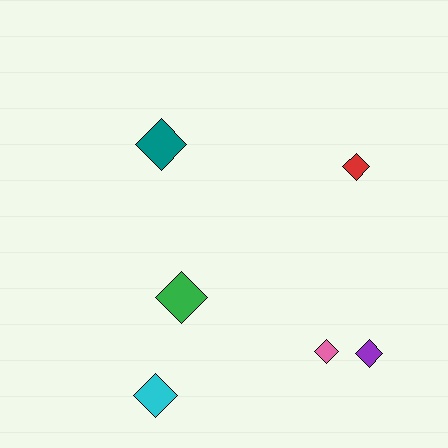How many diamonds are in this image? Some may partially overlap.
There are 6 diamonds.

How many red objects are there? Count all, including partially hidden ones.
There is 1 red object.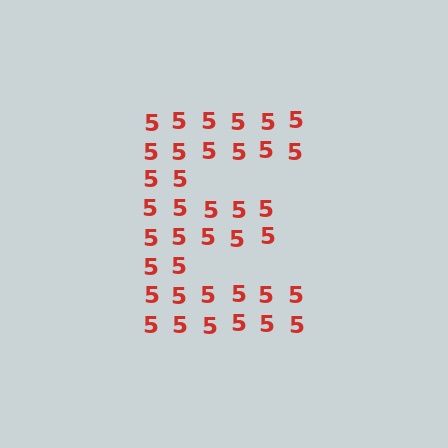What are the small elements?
The small elements are digit 5's.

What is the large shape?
The large shape is the letter E.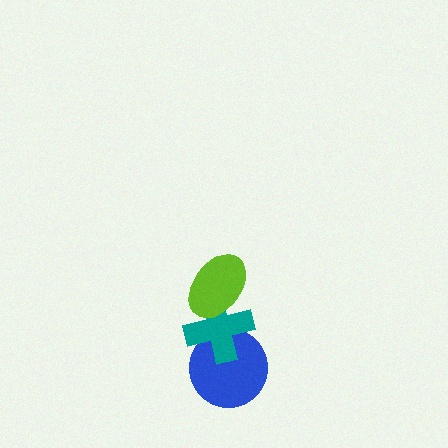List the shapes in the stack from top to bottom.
From top to bottom: the lime ellipse, the teal cross, the blue circle.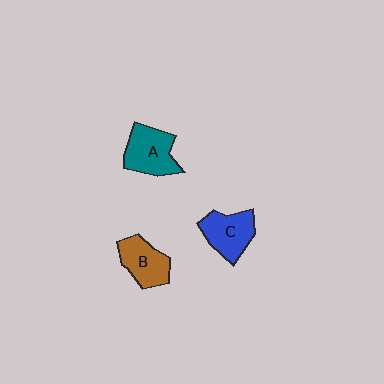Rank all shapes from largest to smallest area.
From largest to smallest: A (teal), C (blue), B (brown).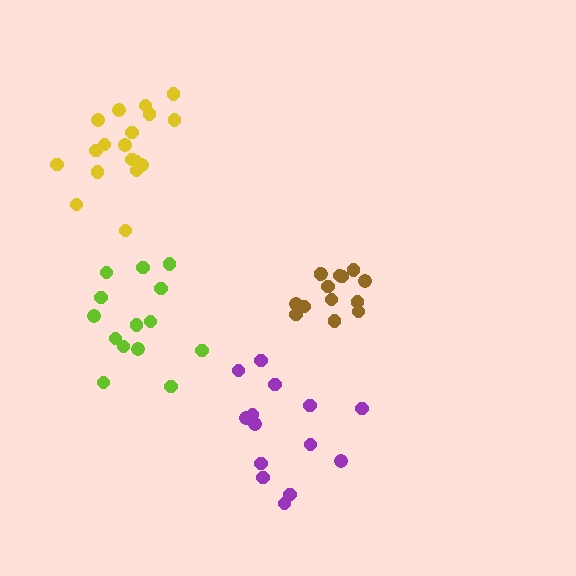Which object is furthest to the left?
The yellow cluster is leftmost.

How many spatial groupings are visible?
There are 4 spatial groupings.